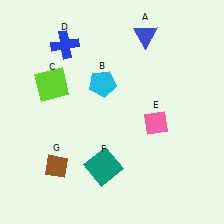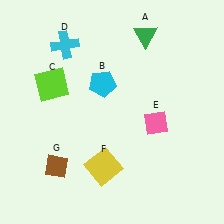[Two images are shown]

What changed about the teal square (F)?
In Image 1, F is teal. In Image 2, it changed to yellow.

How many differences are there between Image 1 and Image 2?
There are 3 differences between the two images.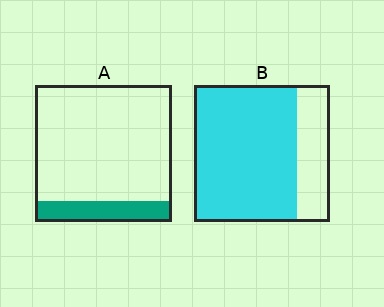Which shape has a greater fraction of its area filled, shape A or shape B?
Shape B.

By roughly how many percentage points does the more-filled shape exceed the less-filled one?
By roughly 60 percentage points (B over A).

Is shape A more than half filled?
No.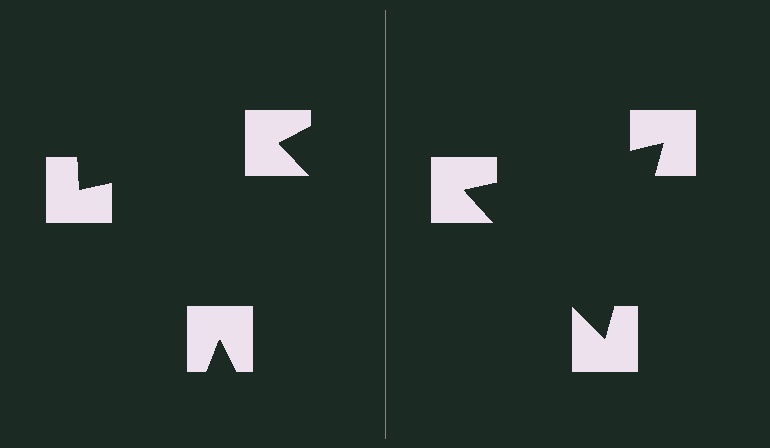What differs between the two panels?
The notched squares are positioned identically on both sides; only the wedge orientations differ. On the right they align to a triangle; on the left they are misaligned.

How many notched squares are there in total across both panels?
6 — 3 on each side.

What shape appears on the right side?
An illusory triangle.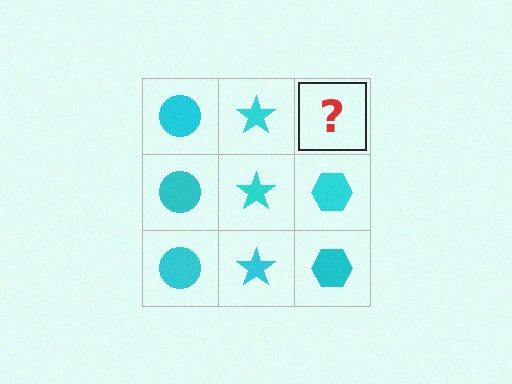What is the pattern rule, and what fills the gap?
The rule is that each column has a consistent shape. The gap should be filled with a cyan hexagon.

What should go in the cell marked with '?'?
The missing cell should contain a cyan hexagon.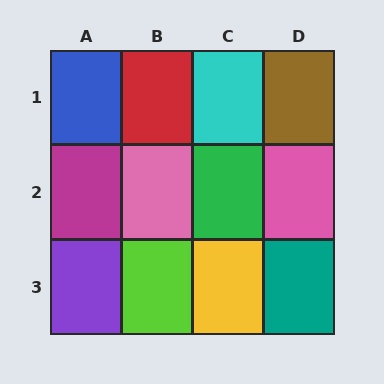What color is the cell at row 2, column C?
Green.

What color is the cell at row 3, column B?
Lime.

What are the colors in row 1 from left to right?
Blue, red, cyan, brown.